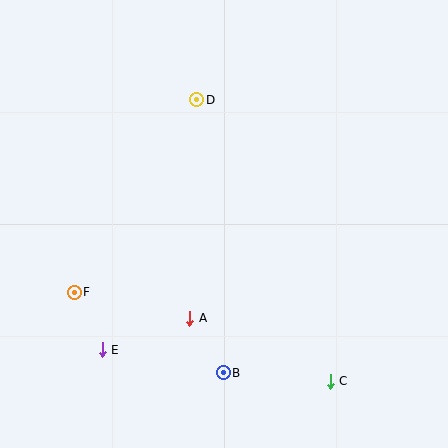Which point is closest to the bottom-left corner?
Point E is closest to the bottom-left corner.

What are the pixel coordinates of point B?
Point B is at (223, 373).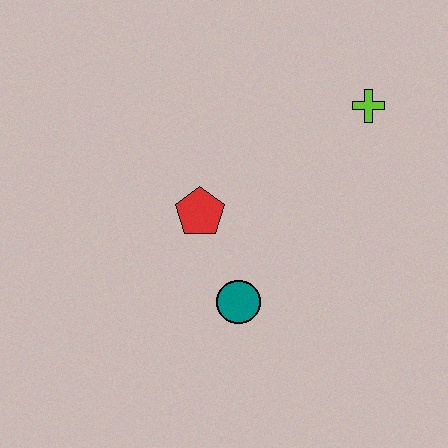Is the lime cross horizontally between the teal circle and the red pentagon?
No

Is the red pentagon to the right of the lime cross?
No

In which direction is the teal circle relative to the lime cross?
The teal circle is below the lime cross.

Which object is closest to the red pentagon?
The teal circle is closest to the red pentagon.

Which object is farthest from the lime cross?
The teal circle is farthest from the lime cross.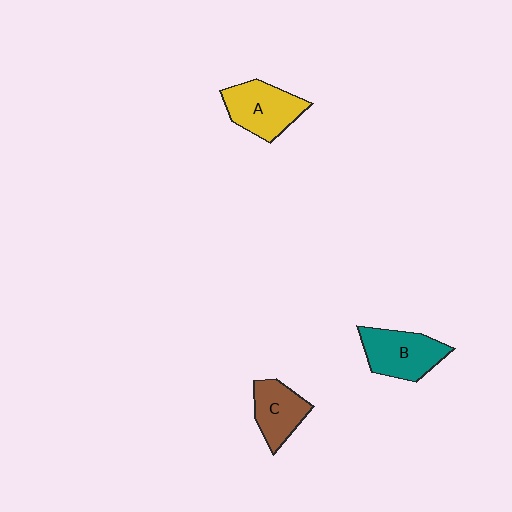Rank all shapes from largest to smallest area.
From largest to smallest: B (teal), A (yellow), C (brown).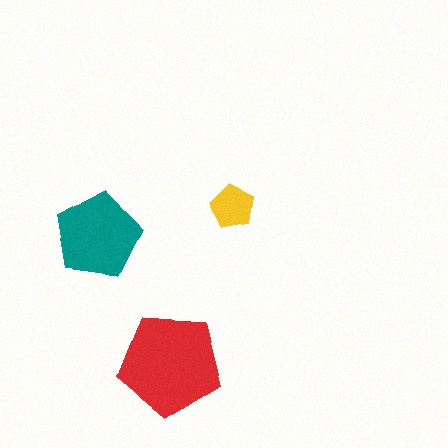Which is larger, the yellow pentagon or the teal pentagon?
The teal one.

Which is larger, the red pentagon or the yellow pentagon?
The red one.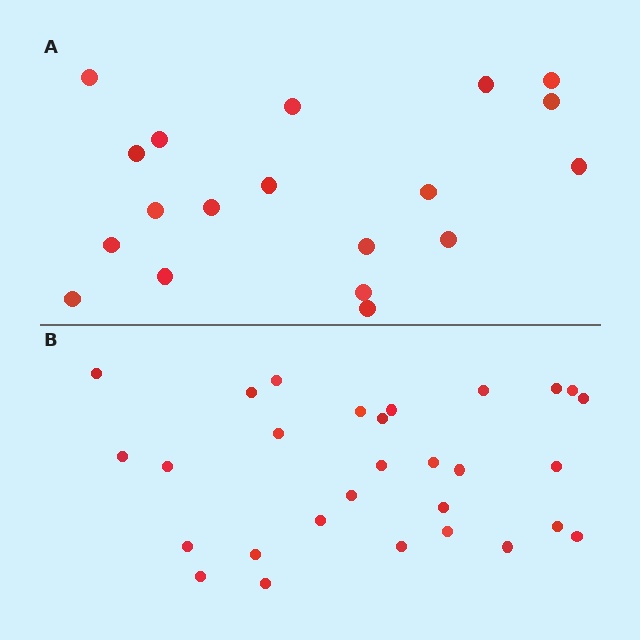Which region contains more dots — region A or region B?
Region B (the bottom region) has more dots.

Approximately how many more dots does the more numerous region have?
Region B has roughly 10 or so more dots than region A.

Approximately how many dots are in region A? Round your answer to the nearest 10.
About 20 dots. (The exact count is 19, which rounds to 20.)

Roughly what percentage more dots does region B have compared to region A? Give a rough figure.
About 55% more.